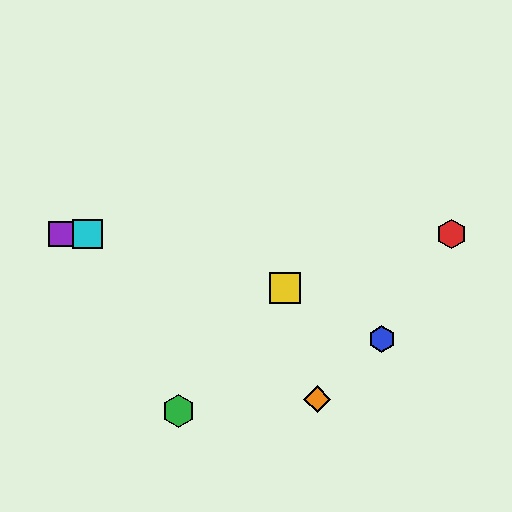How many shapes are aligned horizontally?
3 shapes (the red hexagon, the purple square, the cyan square) are aligned horizontally.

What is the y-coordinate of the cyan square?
The cyan square is at y≈234.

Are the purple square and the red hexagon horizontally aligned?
Yes, both are at y≈234.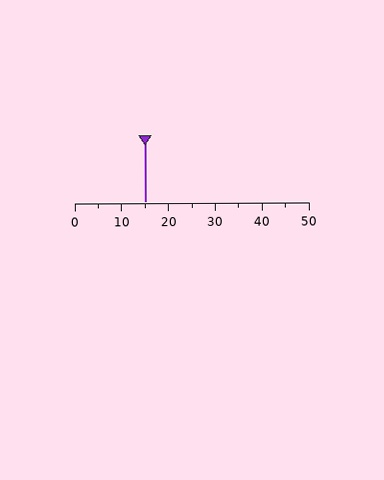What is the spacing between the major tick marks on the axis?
The major ticks are spaced 10 apart.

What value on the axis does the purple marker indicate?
The marker indicates approximately 15.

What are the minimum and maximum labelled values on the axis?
The axis runs from 0 to 50.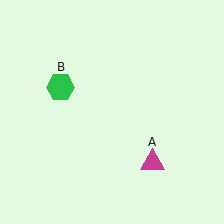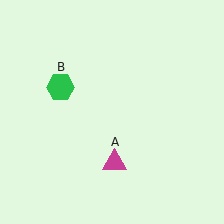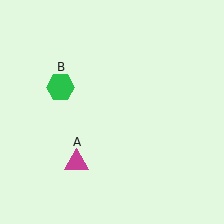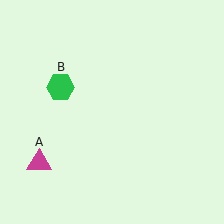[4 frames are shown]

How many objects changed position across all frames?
1 object changed position: magenta triangle (object A).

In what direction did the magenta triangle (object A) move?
The magenta triangle (object A) moved left.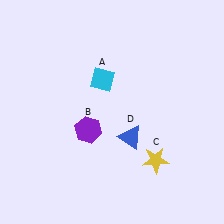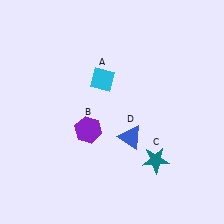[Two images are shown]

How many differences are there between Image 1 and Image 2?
There is 1 difference between the two images.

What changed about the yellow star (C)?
In Image 1, C is yellow. In Image 2, it changed to teal.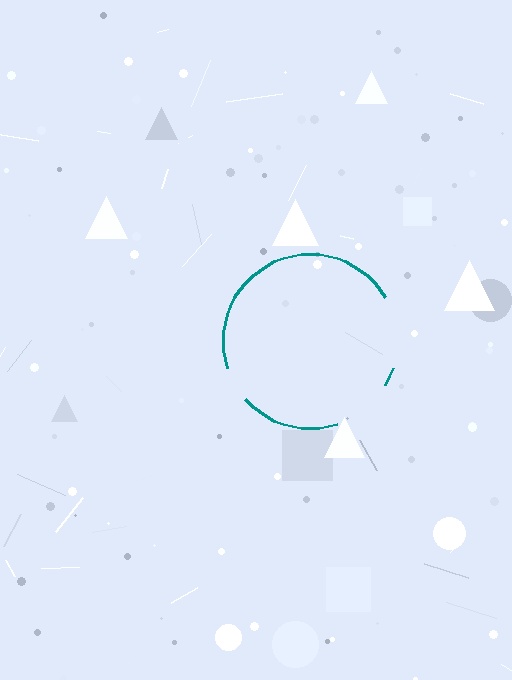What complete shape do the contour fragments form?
The contour fragments form a circle.